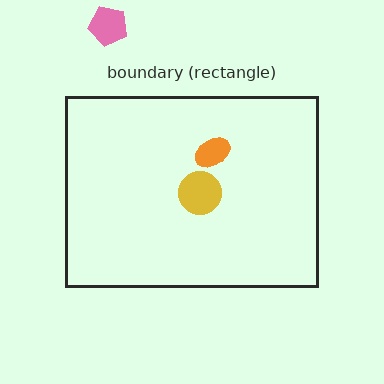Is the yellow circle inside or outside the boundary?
Inside.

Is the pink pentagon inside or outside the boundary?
Outside.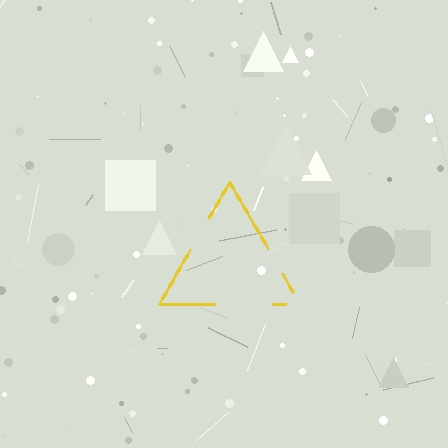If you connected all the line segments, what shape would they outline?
They would outline a triangle.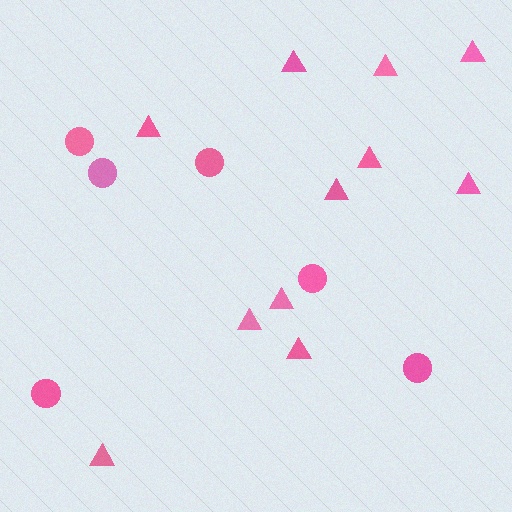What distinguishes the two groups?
There are 2 groups: one group of triangles (11) and one group of circles (6).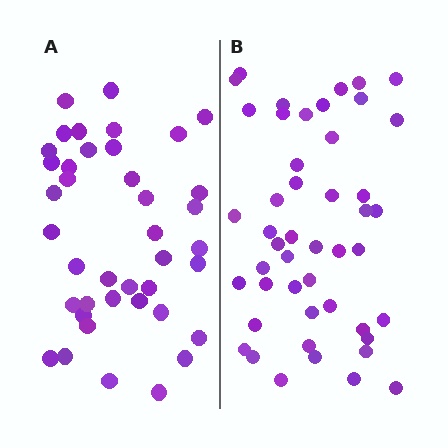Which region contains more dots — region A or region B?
Region B (the right region) has more dots.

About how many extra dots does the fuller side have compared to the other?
Region B has roughly 8 or so more dots than region A.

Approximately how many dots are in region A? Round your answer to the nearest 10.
About 40 dots.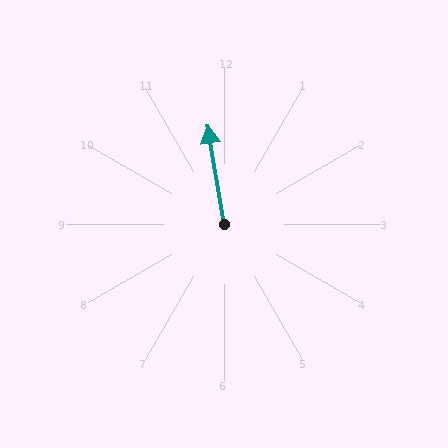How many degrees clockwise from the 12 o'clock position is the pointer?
Approximately 351 degrees.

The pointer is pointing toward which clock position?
Roughly 12 o'clock.